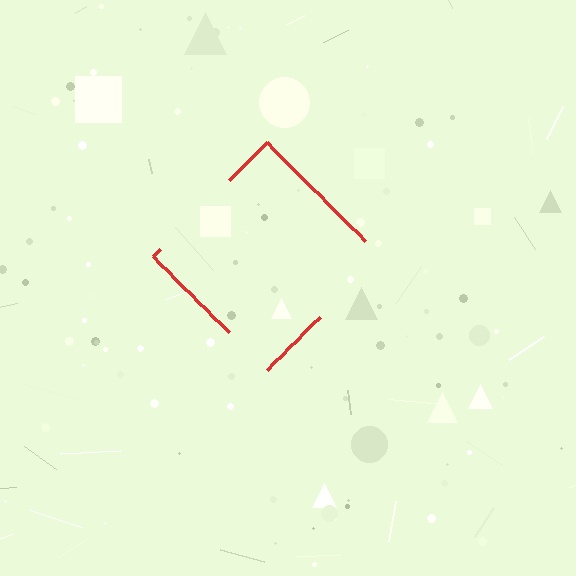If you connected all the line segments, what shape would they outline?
They would outline a diamond.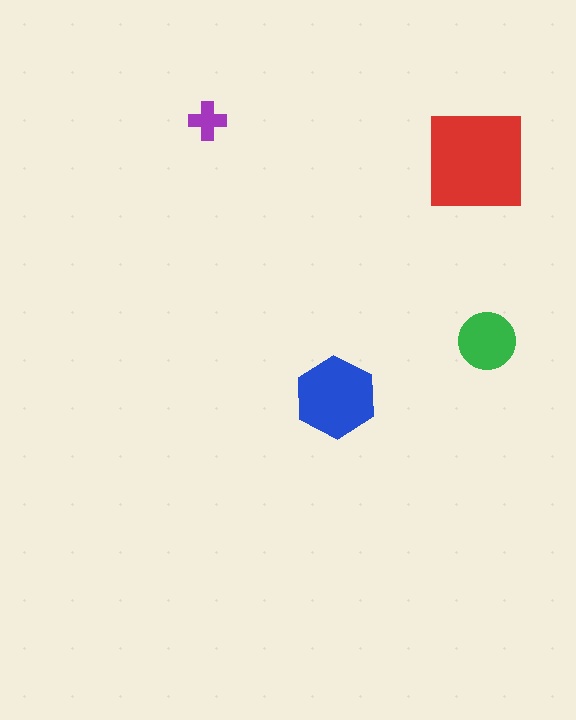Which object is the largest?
The red square.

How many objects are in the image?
There are 4 objects in the image.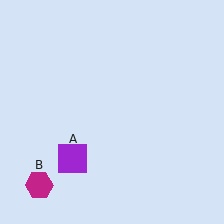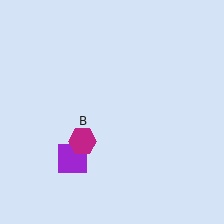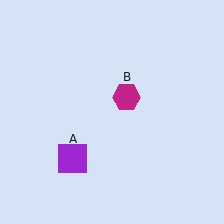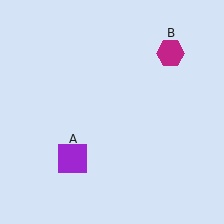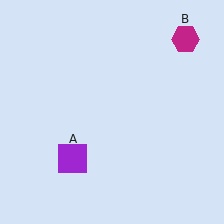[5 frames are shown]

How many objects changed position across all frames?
1 object changed position: magenta hexagon (object B).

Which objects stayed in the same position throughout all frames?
Purple square (object A) remained stationary.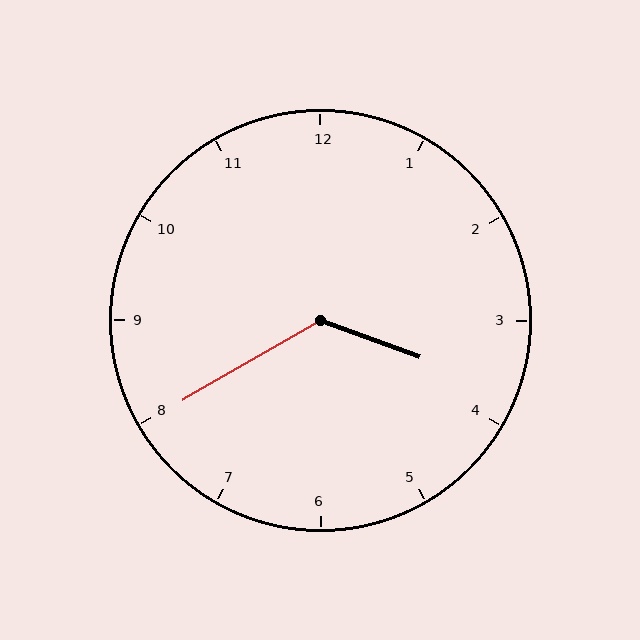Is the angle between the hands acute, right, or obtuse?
It is obtuse.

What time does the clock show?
3:40.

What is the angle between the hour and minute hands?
Approximately 130 degrees.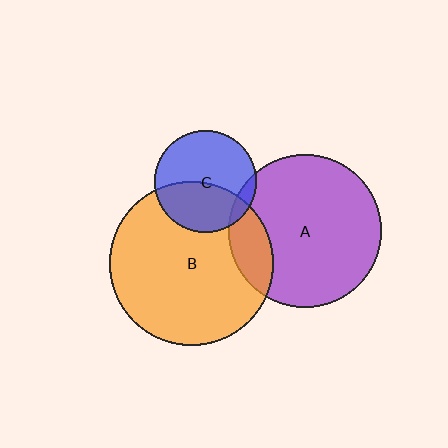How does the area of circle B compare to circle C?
Approximately 2.6 times.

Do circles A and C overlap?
Yes.